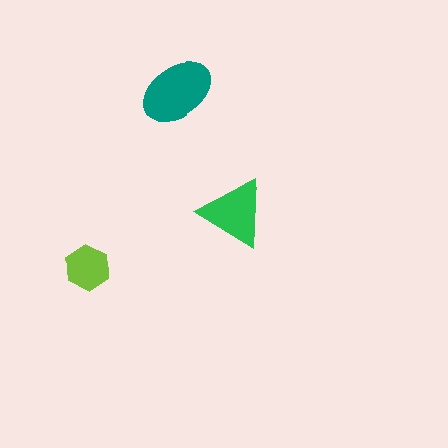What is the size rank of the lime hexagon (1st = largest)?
3rd.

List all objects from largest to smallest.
The teal ellipse, the green triangle, the lime hexagon.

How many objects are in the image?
There are 3 objects in the image.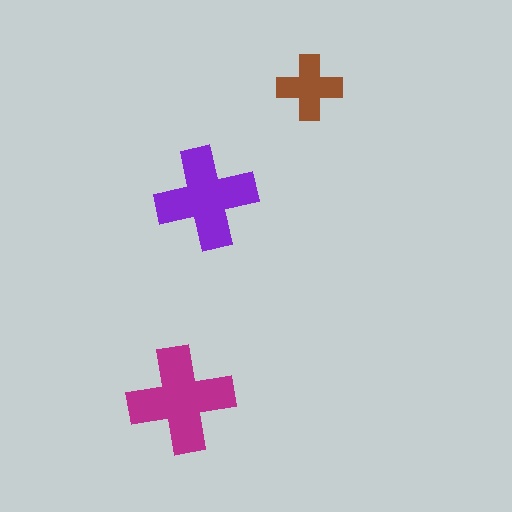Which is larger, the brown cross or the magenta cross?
The magenta one.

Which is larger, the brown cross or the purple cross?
The purple one.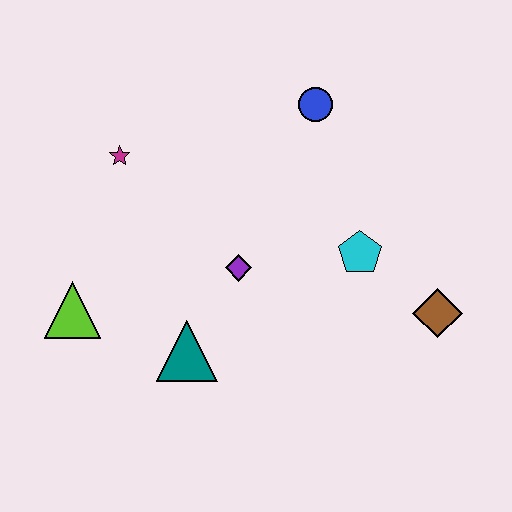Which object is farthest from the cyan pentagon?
The lime triangle is farthest from the cyan pentagon.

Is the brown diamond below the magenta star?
Yes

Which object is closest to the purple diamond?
The teal triangle is closest to the purple diamond.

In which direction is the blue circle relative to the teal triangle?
The blue circle is above the teal triangle.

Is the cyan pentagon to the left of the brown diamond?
Yes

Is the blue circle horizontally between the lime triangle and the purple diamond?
No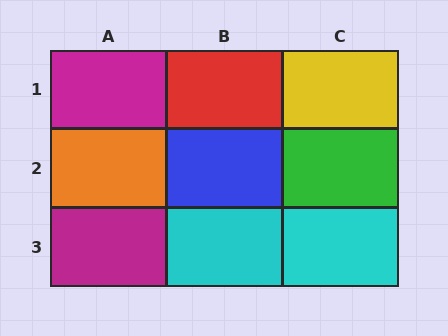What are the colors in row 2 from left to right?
Orange, blue, green.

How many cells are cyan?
2 cells are cyan.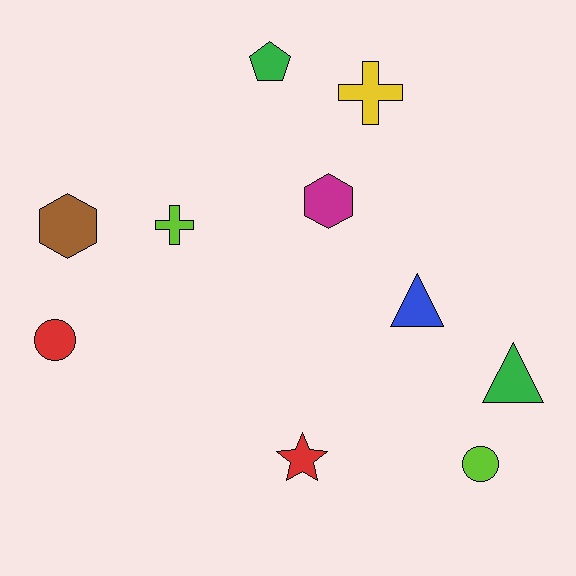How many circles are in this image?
There are 2 circles.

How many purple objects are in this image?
There are no purple objects.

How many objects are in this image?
There are 10 objects.